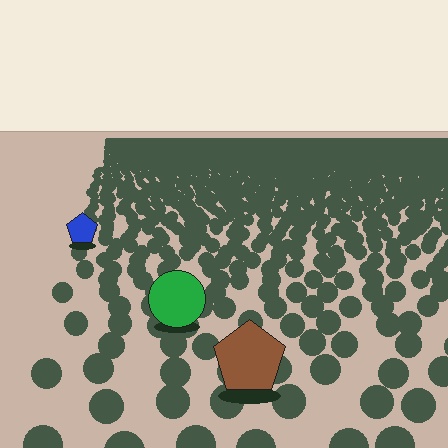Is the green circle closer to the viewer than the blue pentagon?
Yes. The green circle is closer — you can tell from the texture gradient: the ground texture is coarser near it.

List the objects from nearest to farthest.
From nearest to farthest: the brown pentagon, the green circle, the blue pentagon.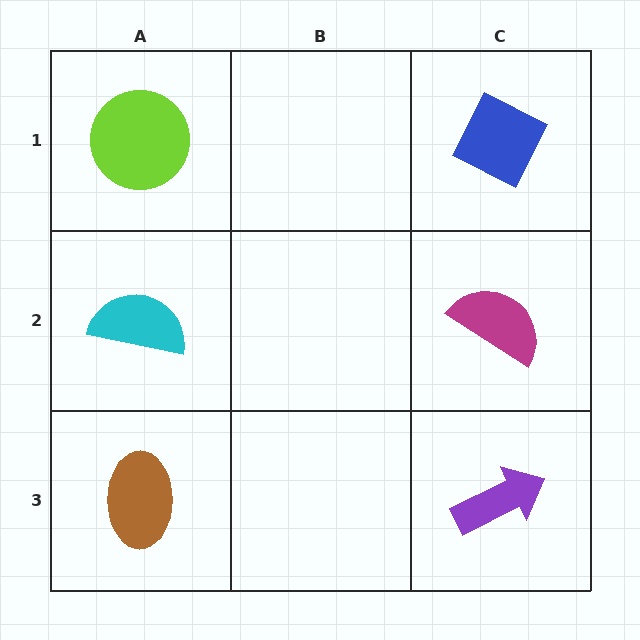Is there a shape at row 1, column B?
No, that cell is empty.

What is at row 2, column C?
A magenta semicircle.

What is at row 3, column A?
A brown ellipse.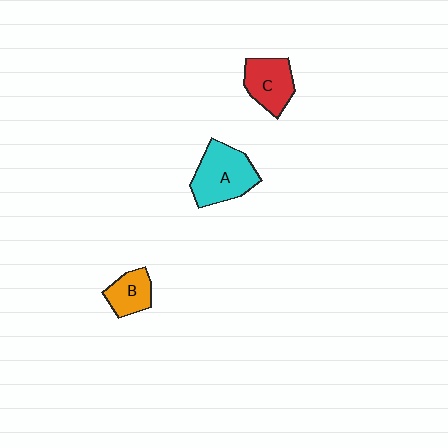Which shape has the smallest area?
Shape B (orange).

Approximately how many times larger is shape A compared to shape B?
Approximately 1.8 times.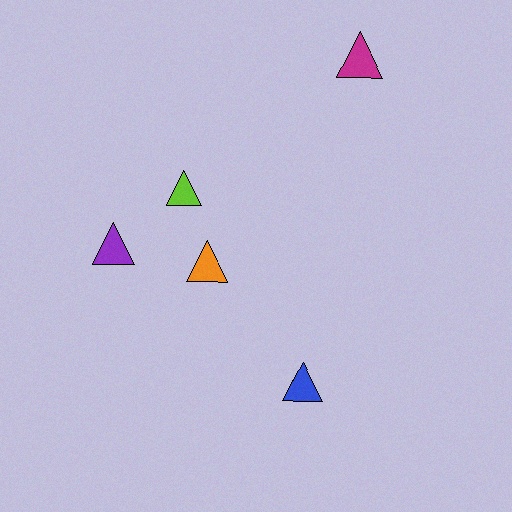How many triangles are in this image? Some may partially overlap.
There are 5 triangles.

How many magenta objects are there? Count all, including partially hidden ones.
There is 1 magenta object.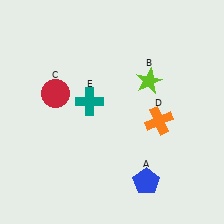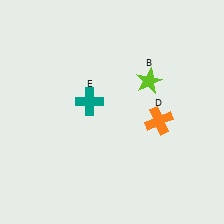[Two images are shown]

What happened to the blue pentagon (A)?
The blue pentagon (A) was removed in Image 2. It was in the bottom-right area of Image 1.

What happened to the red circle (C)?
The red circle (C) was removed in Image 2. It was in the top-left area of Image 1.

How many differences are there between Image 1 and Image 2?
There are 2 differences between the two images.